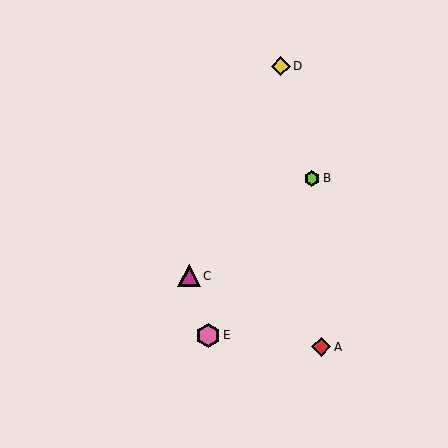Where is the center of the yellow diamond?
The center of the yellow diamond is at (281, 66).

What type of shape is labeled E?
Shape E is a pink hexagon.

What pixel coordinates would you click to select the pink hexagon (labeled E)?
Click at (208, 335) to select the pink hexagon E.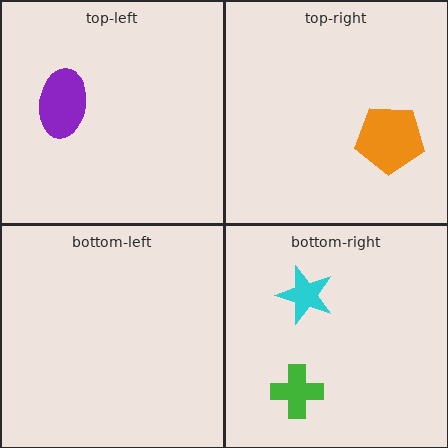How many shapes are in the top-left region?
1.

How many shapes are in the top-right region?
1.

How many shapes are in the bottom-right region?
2.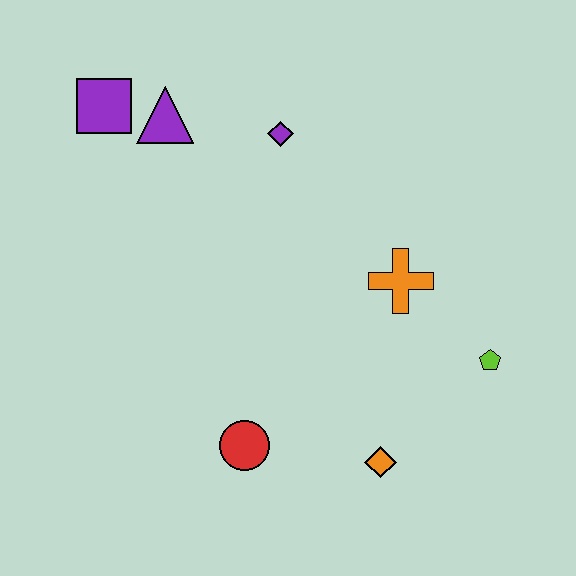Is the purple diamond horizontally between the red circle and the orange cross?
Yes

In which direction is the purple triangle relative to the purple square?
The purple triangle is to the right of the purple square.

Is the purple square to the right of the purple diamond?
No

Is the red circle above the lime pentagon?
No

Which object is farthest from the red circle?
The purple square is farthest from the red circle.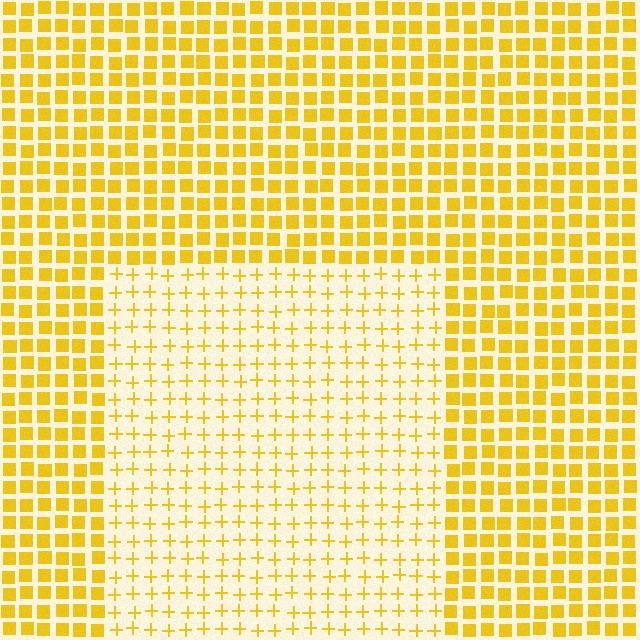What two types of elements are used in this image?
The image uses plus signs inside the rectangle region and squares outside it.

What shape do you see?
I see a rectangle.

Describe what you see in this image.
The image is filled with small yellow elements arranged in a uniform grid. A rectangle-shaped region contains plus signs, while the surrounding area contains squares. The boundary is defined purely by the change in element shape.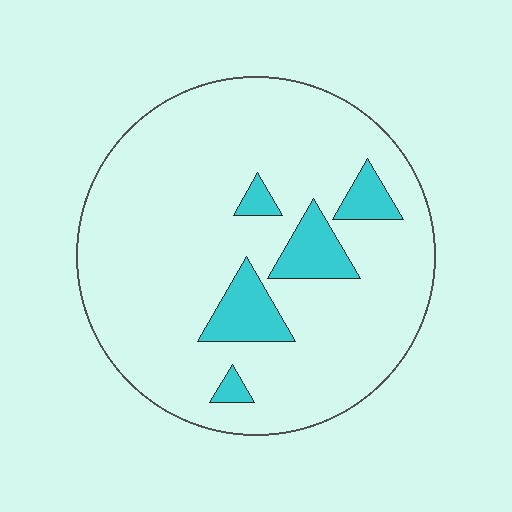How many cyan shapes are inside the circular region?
5.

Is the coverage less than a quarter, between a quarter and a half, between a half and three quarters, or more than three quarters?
Less than a quarter.